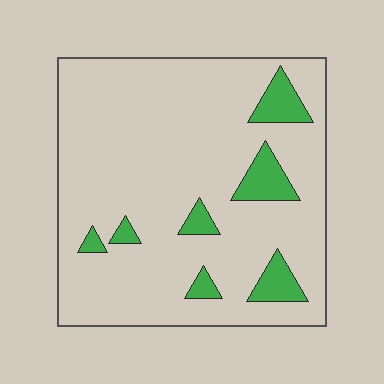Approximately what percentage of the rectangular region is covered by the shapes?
Approximately 10%.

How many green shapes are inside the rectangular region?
7.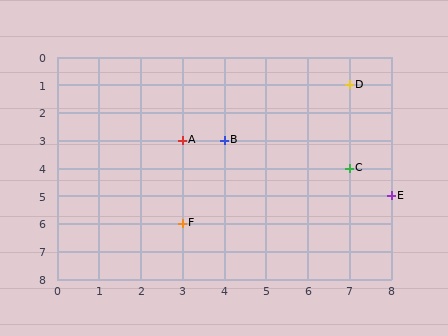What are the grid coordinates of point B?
Point B is at grid coordinates (4, 3).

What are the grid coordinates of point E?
Point E is at grid coordinates (8, 5).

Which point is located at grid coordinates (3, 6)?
Point F is at (3, 6).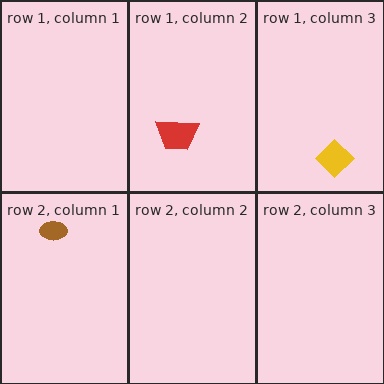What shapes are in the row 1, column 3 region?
The yellow diamond.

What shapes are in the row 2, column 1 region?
The brown ellipse.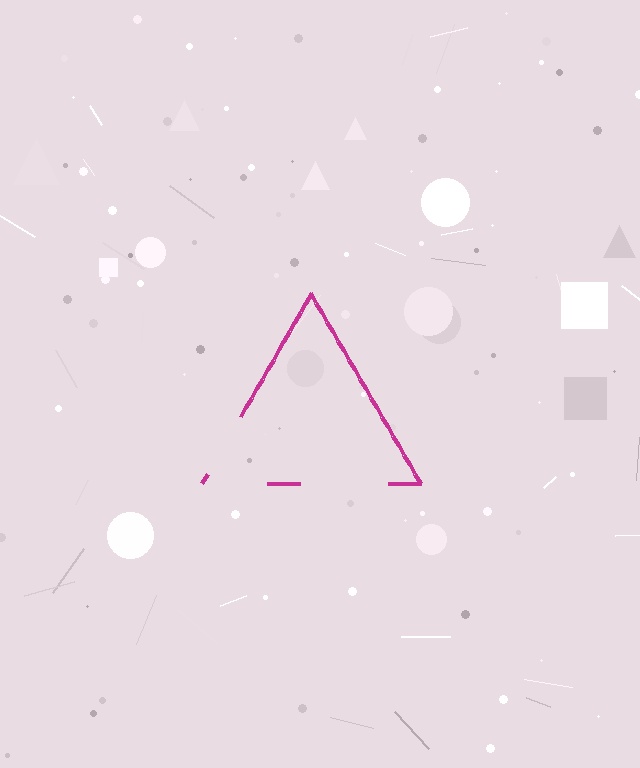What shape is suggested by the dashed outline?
The dashed outline suggests a triangle.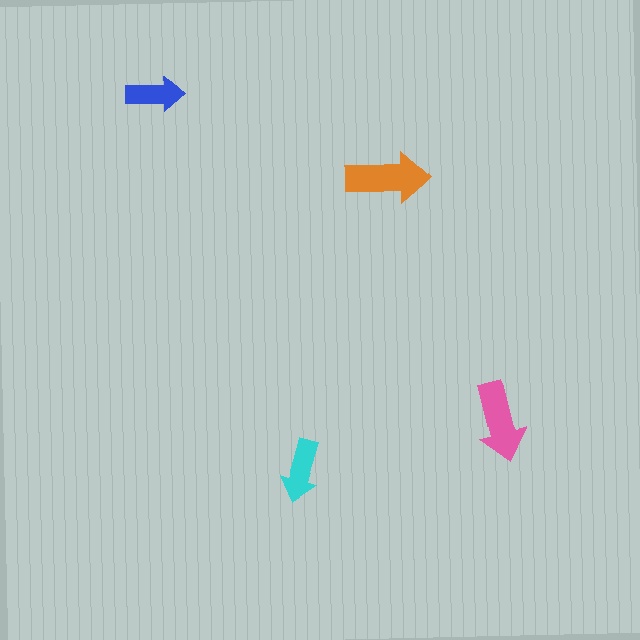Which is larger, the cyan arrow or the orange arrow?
The orange one.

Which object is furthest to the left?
The blue arrow is leftmost.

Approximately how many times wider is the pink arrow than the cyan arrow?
About 1.5 times wider.